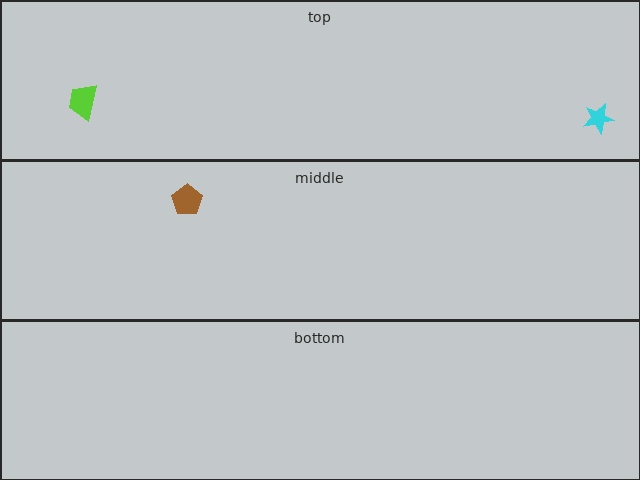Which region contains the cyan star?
The top region.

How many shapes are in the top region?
2.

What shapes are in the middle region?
The brown pentagon.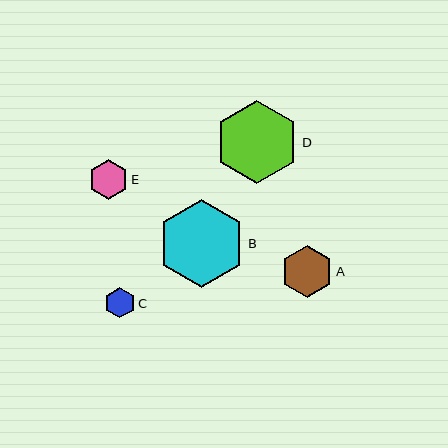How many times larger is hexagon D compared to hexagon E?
Hexagon D is approximately 2.1 times the size of hexagon E.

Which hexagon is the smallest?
Hexagon C is the smallest with a size of approximately 30 pixels.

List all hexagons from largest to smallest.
From largest to smallest: B, D, A, E, C.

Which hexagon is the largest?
Hexagon B is the largest with a size of approximately 88 pixels.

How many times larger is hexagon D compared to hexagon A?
Hexagon D is approximately 1.6 times the size of hexagon A.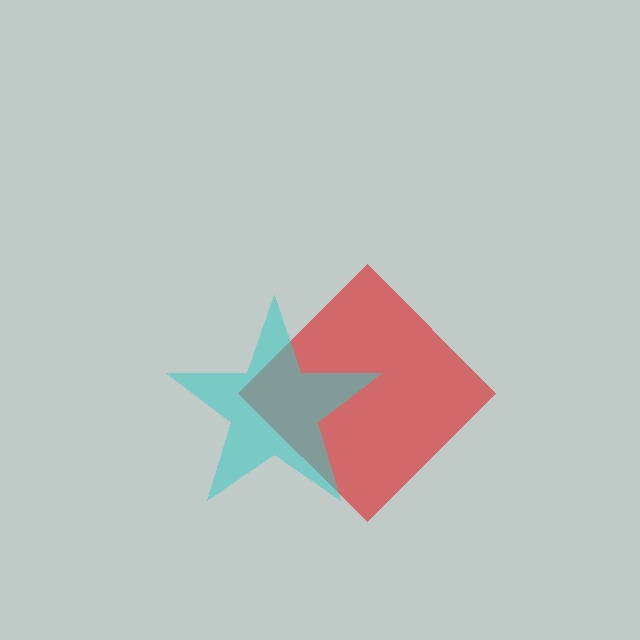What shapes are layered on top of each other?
The layered shapes are: a red diamond, a cyan star.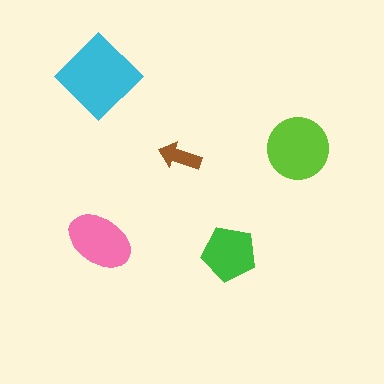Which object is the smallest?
The brown arrow.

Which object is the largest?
The cyan diamond.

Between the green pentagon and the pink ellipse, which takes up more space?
The pink ellipse.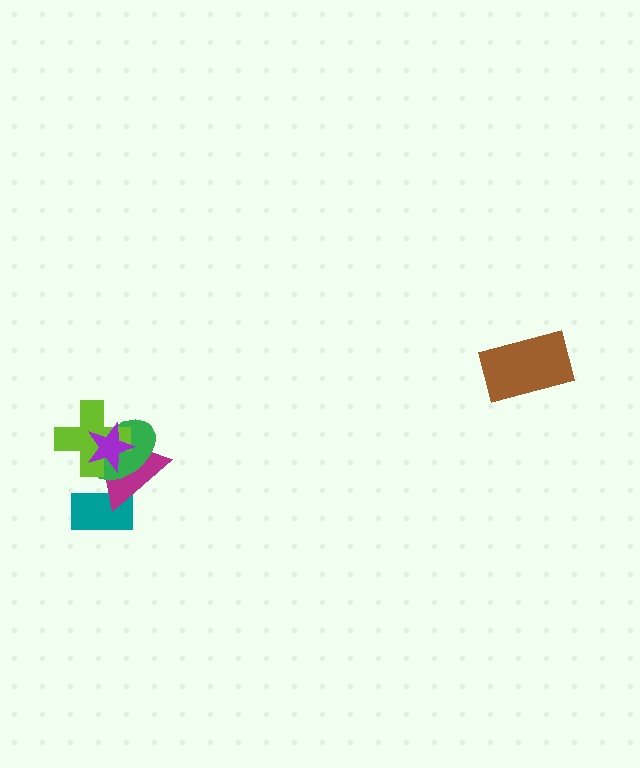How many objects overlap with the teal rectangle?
1 object overlaps with the teal rectangle.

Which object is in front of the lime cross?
The purple star is in front of the lime cross.